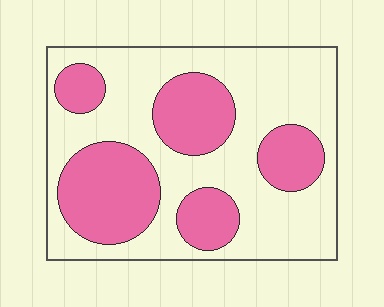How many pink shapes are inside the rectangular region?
5.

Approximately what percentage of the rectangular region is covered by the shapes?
Approximately 35%.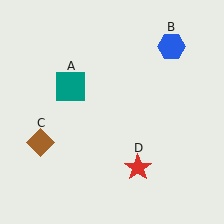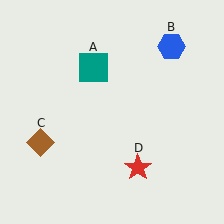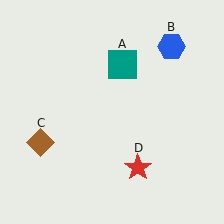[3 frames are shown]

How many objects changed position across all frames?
1 object changed position: teal square (object A).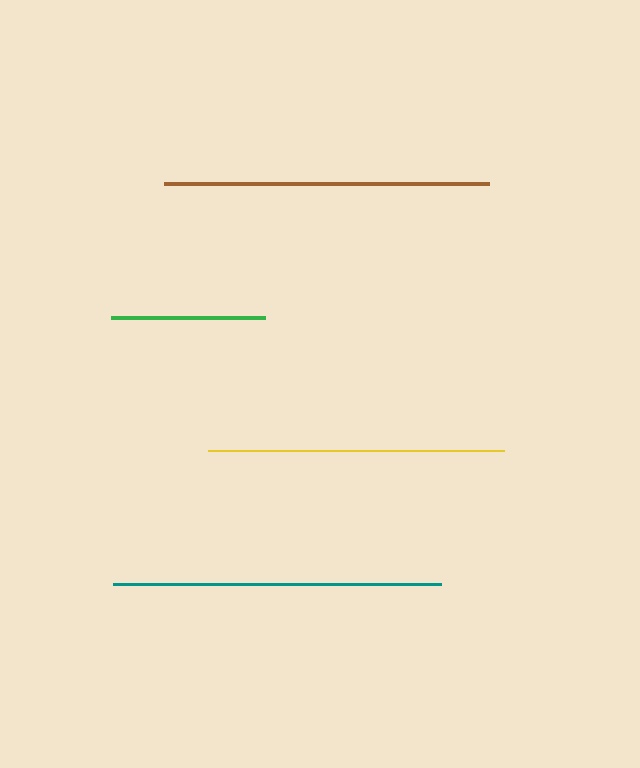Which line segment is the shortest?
The green line is the shortest at approximately 154 pixels.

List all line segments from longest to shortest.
From longest to shortest: teal, brown, yellow, green.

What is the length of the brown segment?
The brown segment is approximately 326 pixels long.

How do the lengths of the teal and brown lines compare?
The teal and brown lines are approximately the same length.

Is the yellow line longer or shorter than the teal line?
The teal line is longer than the yellow line.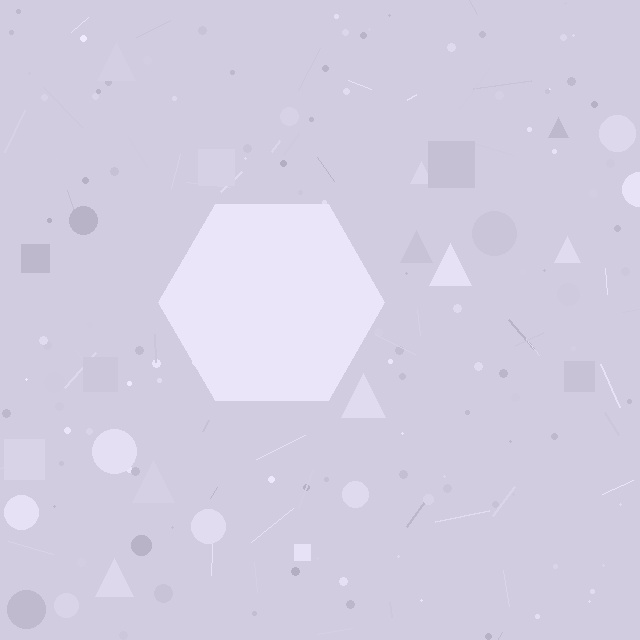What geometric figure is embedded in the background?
A hexagon is embedded in the background.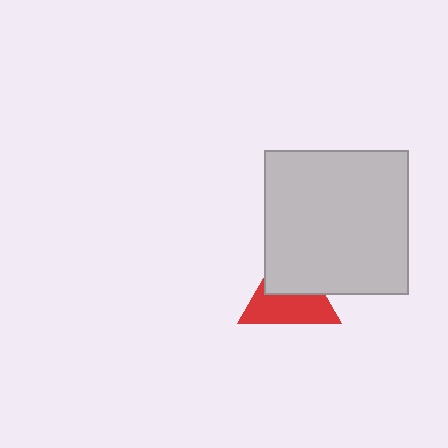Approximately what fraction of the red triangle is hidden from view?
Roughly 46% of the red triangle is hidden behind the light gray square.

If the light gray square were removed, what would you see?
You would see the complete red triangle.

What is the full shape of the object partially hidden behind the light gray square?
The partially hidden object is a red triangle.